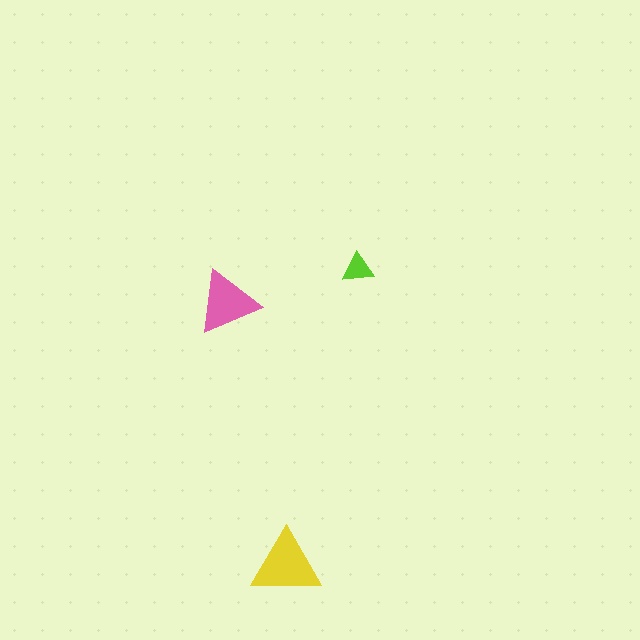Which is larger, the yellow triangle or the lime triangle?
The yellow one.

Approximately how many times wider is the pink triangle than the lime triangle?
About 2 times wider.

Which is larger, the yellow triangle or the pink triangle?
The yellow one.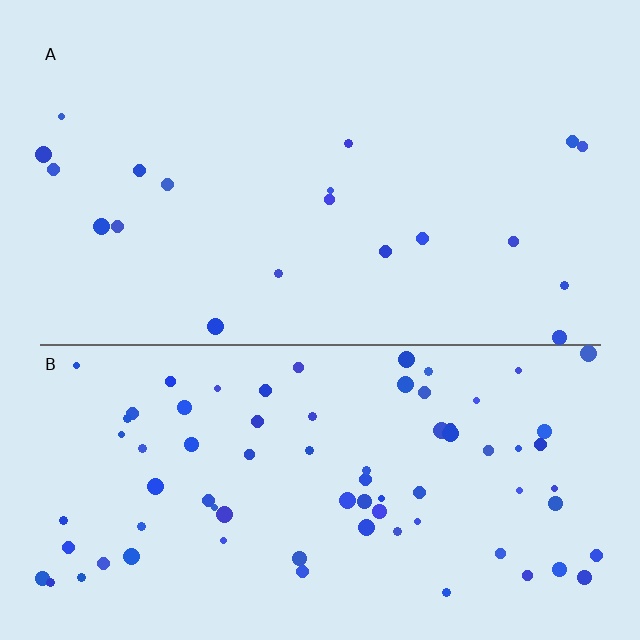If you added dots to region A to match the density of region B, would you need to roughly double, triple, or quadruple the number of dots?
Approximately quadruple.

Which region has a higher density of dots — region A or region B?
B (the bottom).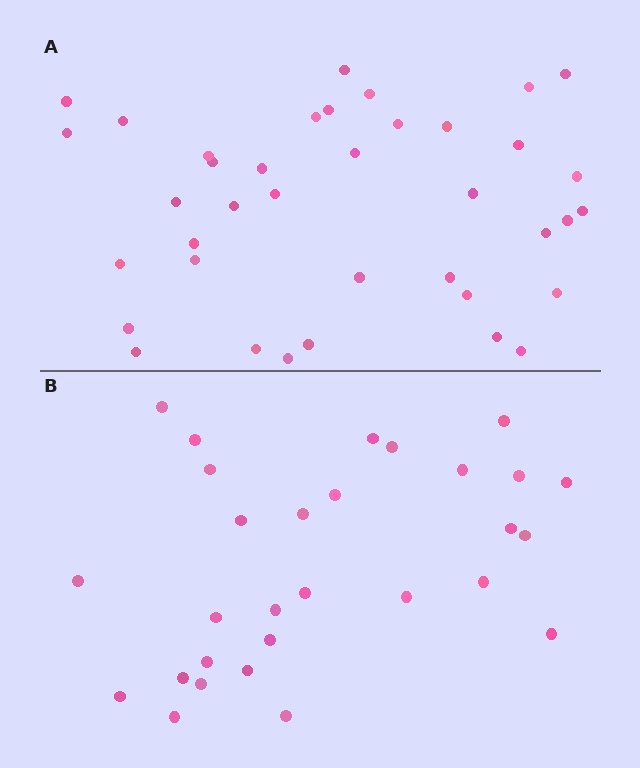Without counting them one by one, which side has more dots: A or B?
Region A (the top region) has more dots.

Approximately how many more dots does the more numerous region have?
Region A has roughly 8 or so more dots than region B.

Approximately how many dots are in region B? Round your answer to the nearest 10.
About 30 dots. (The exact count is 29, which rounds to 30.)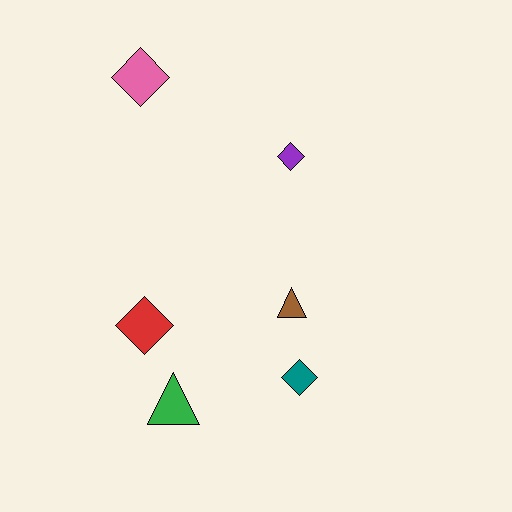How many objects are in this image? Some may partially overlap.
There are 6 objects.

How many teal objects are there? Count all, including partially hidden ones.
There is 1 teal object.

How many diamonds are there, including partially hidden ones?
There are 4 diamonds.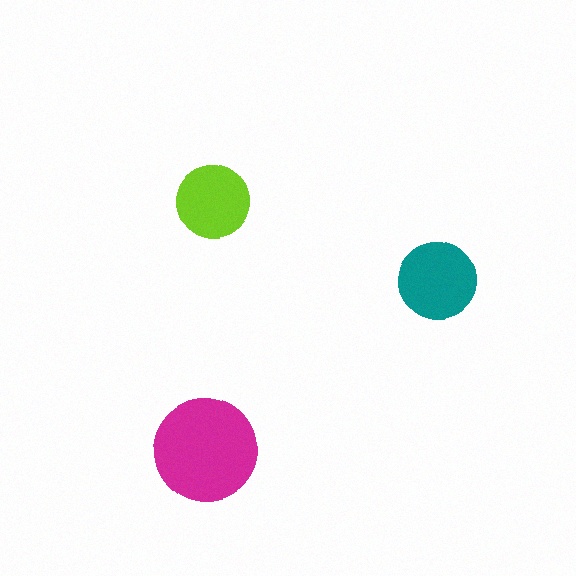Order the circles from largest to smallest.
the magenta one, the teal one, the lime one.